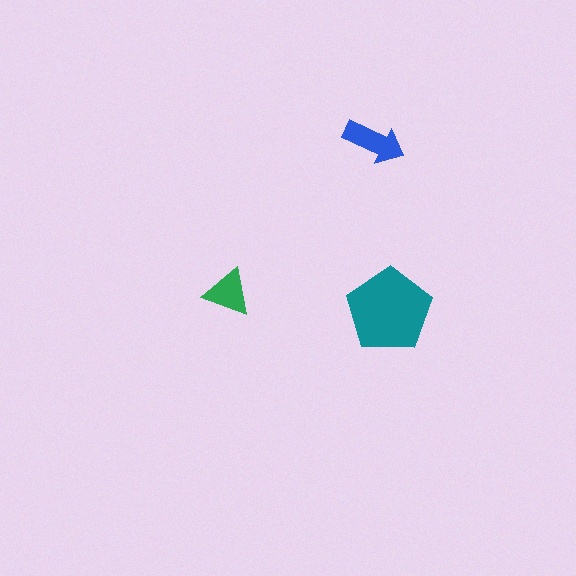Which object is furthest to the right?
The teal pentagon is rightmost.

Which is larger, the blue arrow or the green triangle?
The blue arrow.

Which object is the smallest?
The green triangle.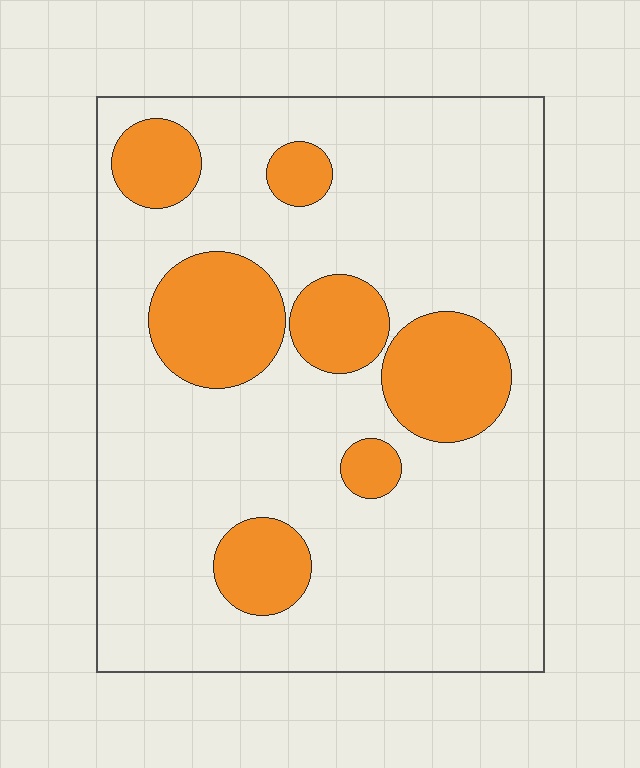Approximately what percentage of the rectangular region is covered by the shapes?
Approximately 20%.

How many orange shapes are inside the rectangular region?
7.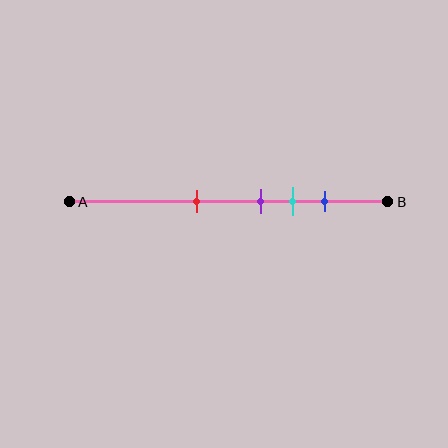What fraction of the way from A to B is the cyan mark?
The cyan mark is approximately 70% (0.7) of the way from A to B.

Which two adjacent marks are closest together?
The purple and cyan marks are the closest adjacent pair.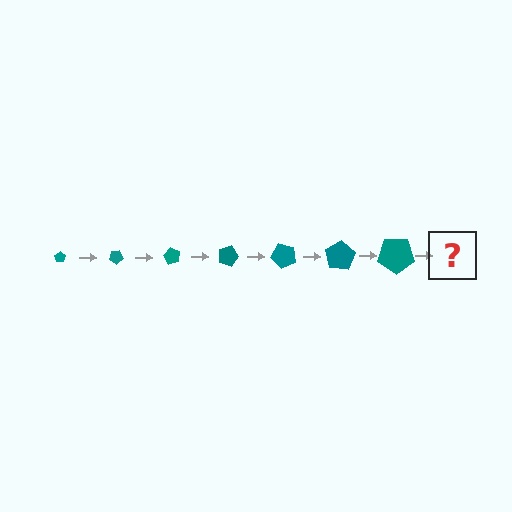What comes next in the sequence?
The next element should be a pentagon, larger than the previous one and rotated 210 degrees from the start.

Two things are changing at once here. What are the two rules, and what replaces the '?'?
The two rules are that the pentagon grows larger each step and it rotates 30 degrees each step. The '?' should be a pentagon, larger than the previous one and rotated 210 degrees from the start.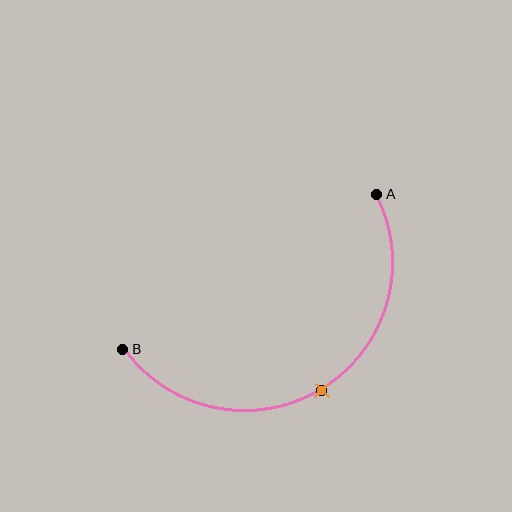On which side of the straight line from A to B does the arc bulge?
The arc bulges below the straight line connecting A and B.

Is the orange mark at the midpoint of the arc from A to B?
Yes. The orange mark lies on the arc at equal arc-length from both A and B — it is the arc midpoint.